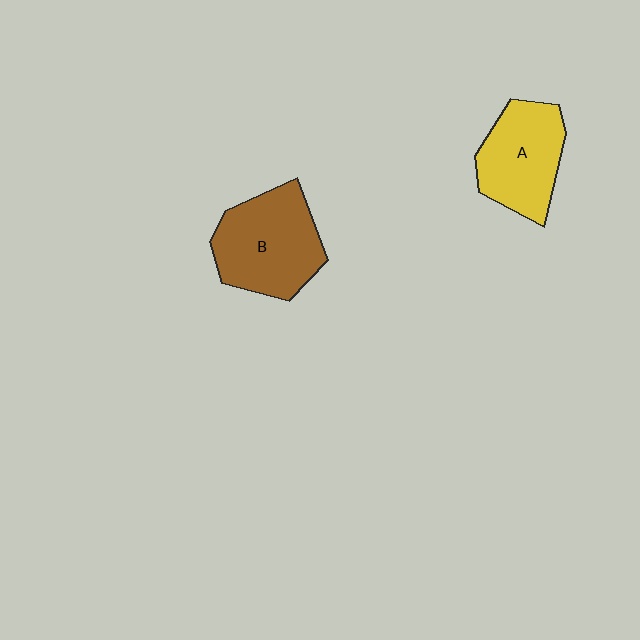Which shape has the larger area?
Shape B (brown).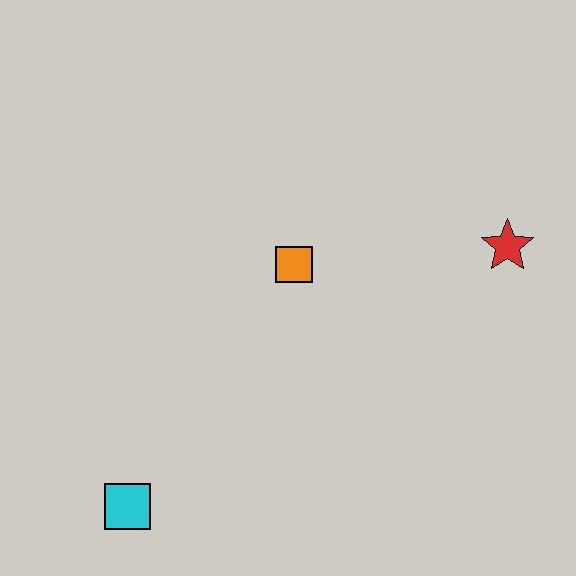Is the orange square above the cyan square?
Yes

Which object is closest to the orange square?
The red star is closest to the orange square.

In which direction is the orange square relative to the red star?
The orange square is to the left of the red star.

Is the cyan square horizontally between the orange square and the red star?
No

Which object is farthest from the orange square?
The cyan square is farthest from the orange square.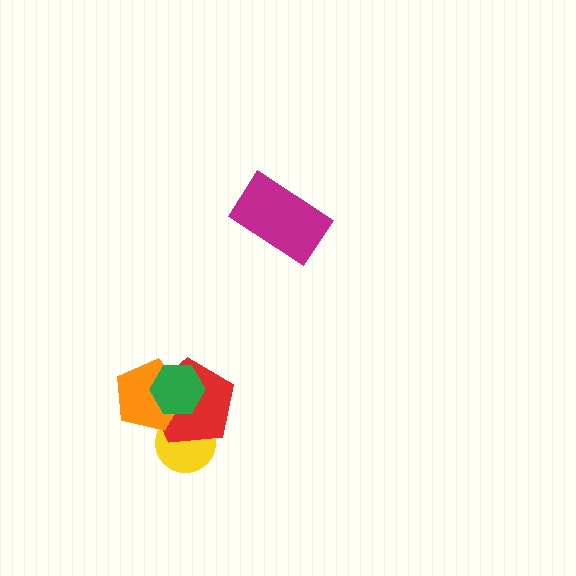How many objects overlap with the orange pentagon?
3 objects overlap with the orange pentagon.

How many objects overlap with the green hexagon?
2 objects overlap with the green hexagon.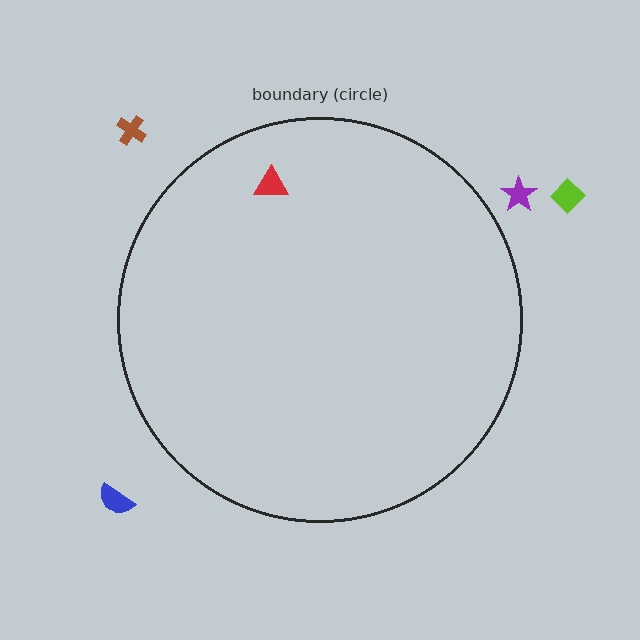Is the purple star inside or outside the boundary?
Outside.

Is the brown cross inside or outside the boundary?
Outside.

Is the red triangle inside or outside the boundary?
Inside.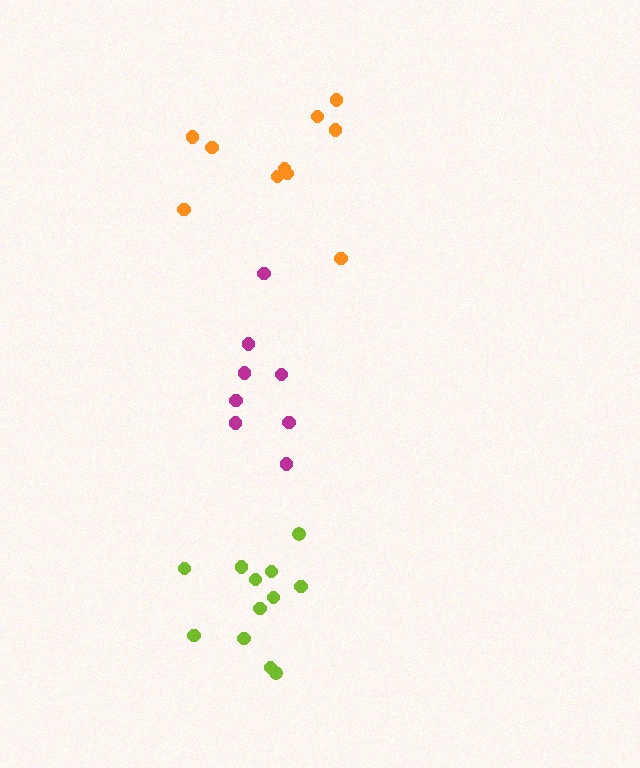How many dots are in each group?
Group 1: 12 dots, Group 2: 10 dots, Group 3: 8 dots (30 total).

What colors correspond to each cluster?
The clusters are colored: lime, orange, magenta.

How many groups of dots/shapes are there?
There are 3 groups.